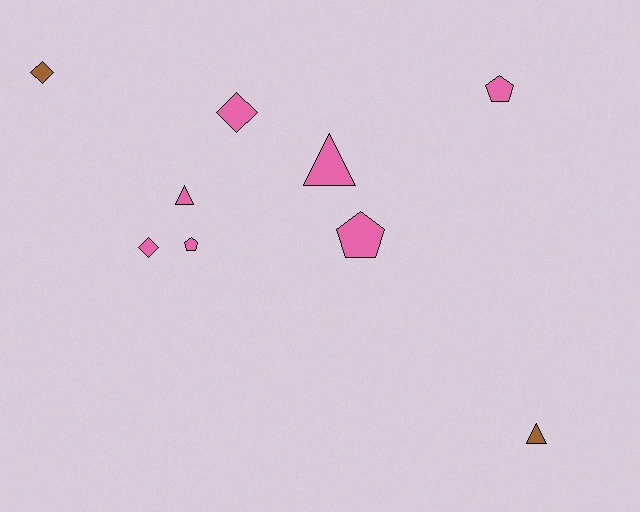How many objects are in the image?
There are 9 objects.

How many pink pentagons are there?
There are 3 pink pentagons.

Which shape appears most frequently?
Diamond, with 3 objects.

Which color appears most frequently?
Pink, with 7 objects.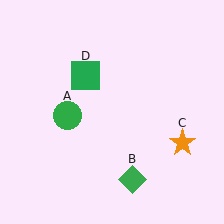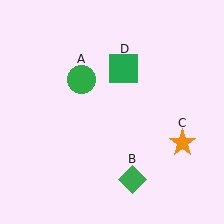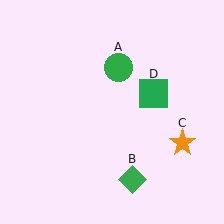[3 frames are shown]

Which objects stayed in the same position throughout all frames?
Green diamond (object B) and orange star (object C) remained stationary.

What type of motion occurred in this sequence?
The green circle (object A), green square (object D) rotated clockwise around the center of the scene.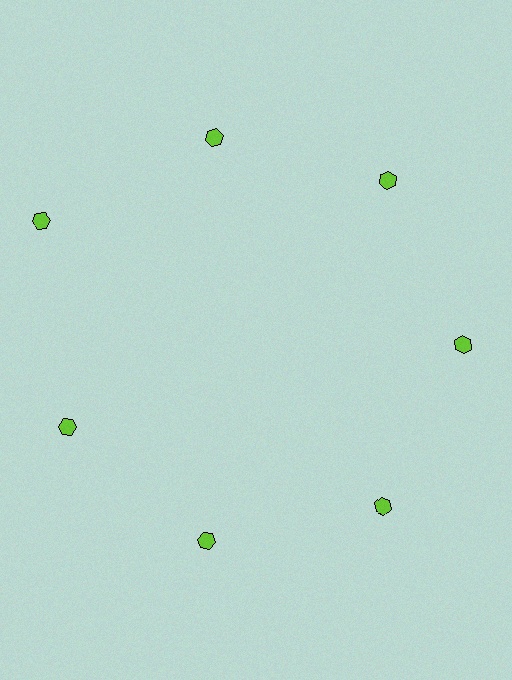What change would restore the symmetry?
The symmetry would be restored by moving it inward, back onto the ring so that all 7 hexagons sit at equal angles and equal distance from the center.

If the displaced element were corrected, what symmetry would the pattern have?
It would have 7-fold rotational symmetry — the pattern would map onto itself every 51 degrees.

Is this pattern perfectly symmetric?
No. The 7 lime hexagons are arranged in a ring, but one element near the 10 o'clock position is pushed outward from the center, breaking the 7-fold rotational symmetry.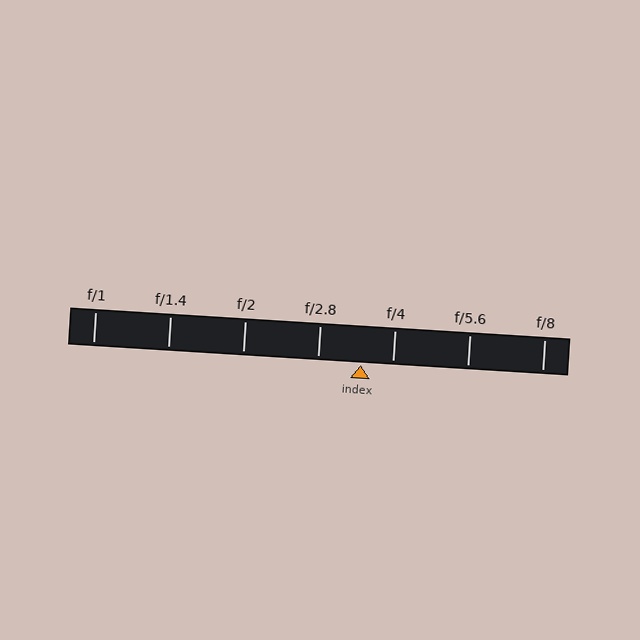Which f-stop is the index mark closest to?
The index mark is closest to f/4.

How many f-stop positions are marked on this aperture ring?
There are 7 f-stop positions marked.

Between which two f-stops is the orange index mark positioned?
The index mark is between f/2.8 and f/4.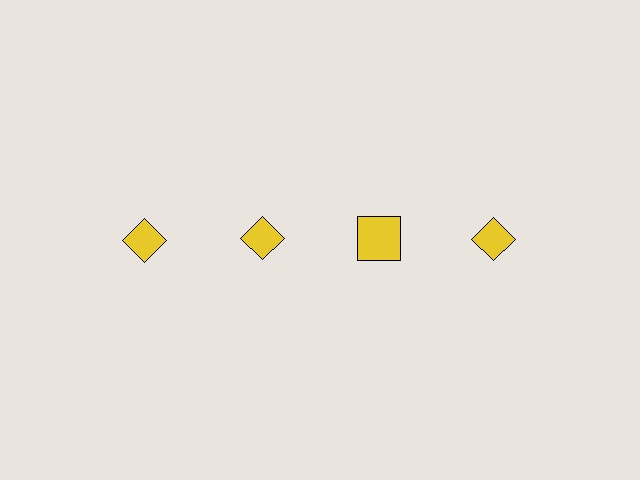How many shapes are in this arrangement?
There are 4 shapes arranged in a grid pattern.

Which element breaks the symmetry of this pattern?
The yellow square in the top row, center column breaks the symmetry. All other shapes are yellow diamonds.